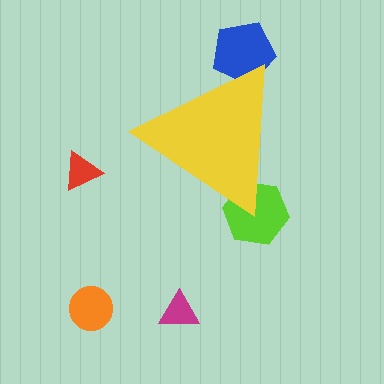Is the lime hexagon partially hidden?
Yes, the lime hexagon is partially hidden behind the yellow triangle.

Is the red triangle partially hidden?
No, the red triangle is fully visible.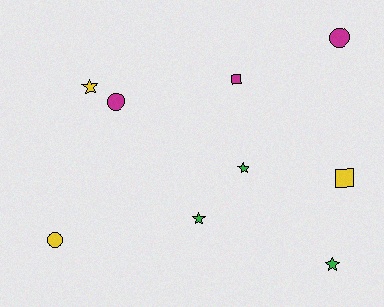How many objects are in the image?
There are 9 objects.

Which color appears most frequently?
Yellow, with 3 objects.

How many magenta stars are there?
There are no magenta stars.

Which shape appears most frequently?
Star, with 4 objects.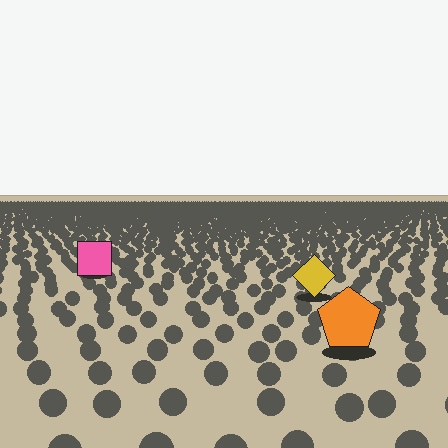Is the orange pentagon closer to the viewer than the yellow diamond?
Yes. The orange pentagon is closer — you can tell from the texture gradient: the ground texture is coarser near it.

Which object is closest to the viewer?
The orange pentagon is closest. The texture marks near it are larger and more spread out.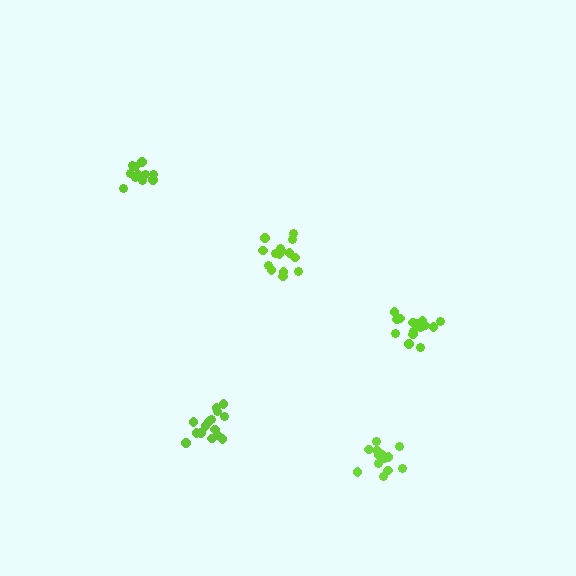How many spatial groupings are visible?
There are 5 spatial groupings.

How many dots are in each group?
Group 1: 15 dots, Group 2: 15 dots, Group 3: 12 dots, Group 4: 15 dots, Group 5: 13 dots (70 total).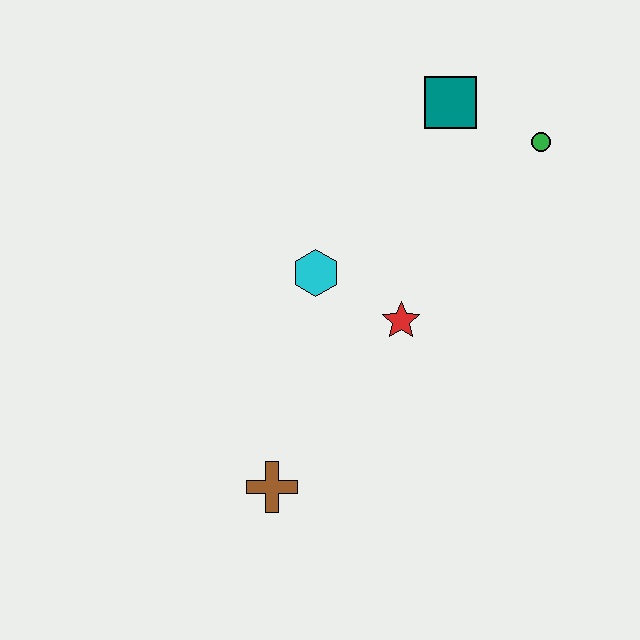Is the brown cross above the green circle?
No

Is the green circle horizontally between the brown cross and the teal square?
No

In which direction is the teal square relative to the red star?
The teal square is above the red star.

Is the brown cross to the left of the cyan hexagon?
Yes